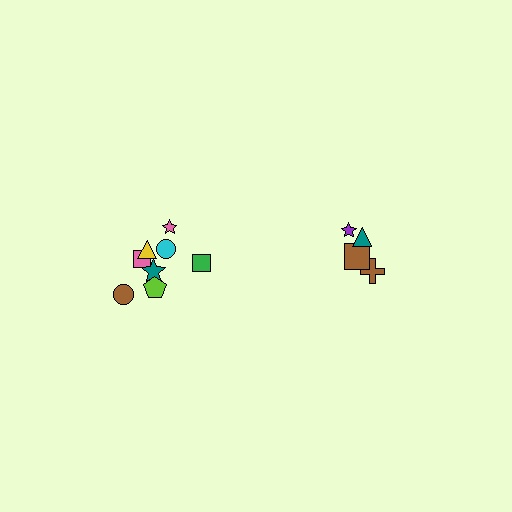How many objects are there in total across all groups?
There are 12 objects.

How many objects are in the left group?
There are 8 objects.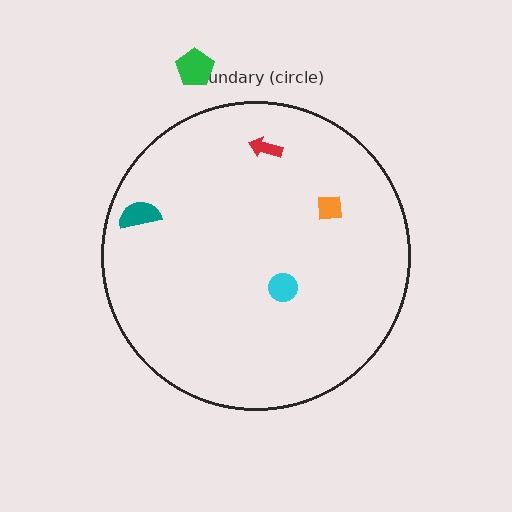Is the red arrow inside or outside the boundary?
Inside.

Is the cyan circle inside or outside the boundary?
Inside.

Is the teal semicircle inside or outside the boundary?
Inside.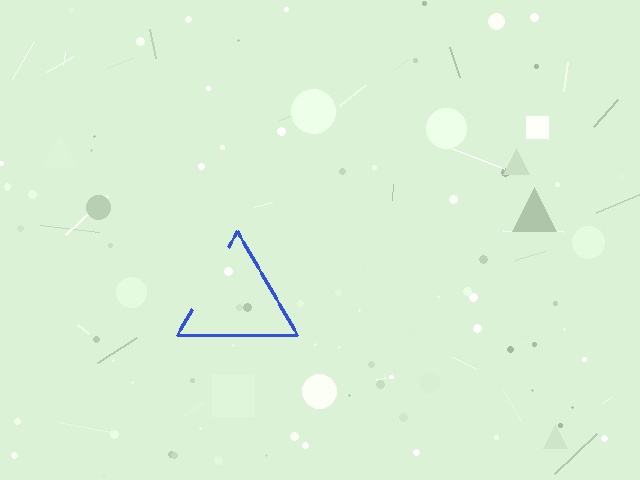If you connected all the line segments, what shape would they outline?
They would outline a triangle.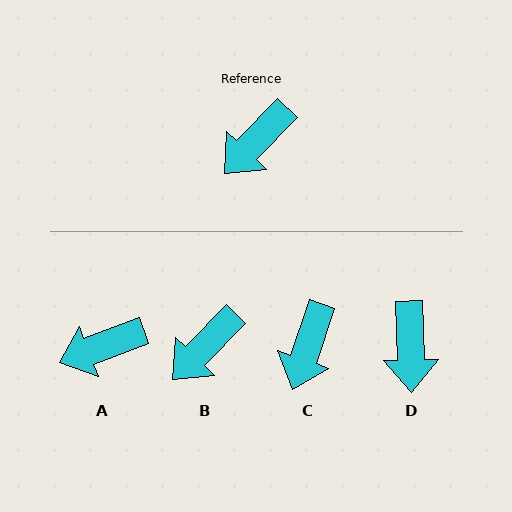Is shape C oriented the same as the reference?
No, it is off by about 25 degrees.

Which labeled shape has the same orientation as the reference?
B.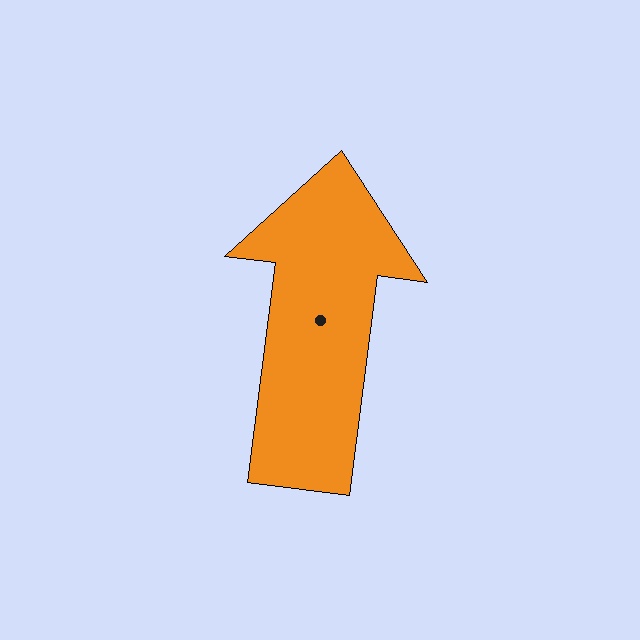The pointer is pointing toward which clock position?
Roughly 12 o'clock.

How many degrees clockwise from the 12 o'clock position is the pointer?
Approximately 7 degrees.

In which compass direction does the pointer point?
North.